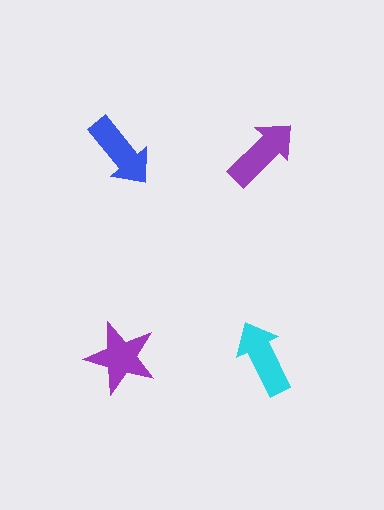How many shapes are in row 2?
2 shapes.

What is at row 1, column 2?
A purple arrow.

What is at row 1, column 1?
A blue arrow.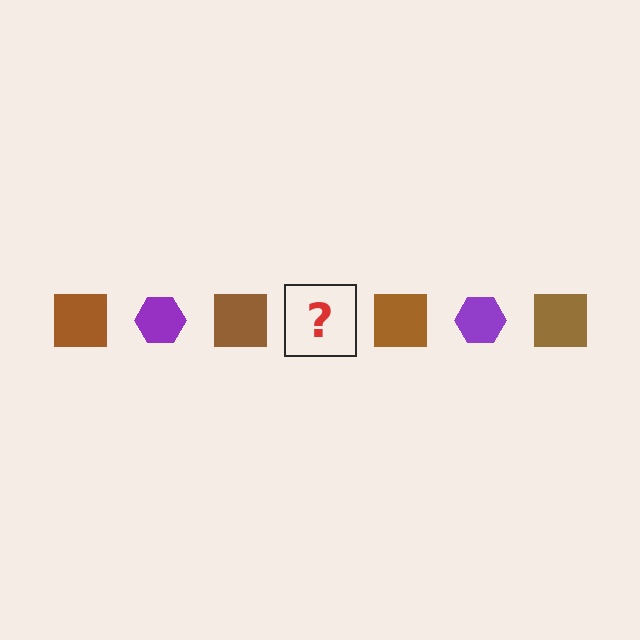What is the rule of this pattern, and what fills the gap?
The rule is that the pattern alternates between brown square and purple hexagon. The gap should be filled with a purple hexagon.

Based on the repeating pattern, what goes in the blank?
The blank should be a purple hexagon.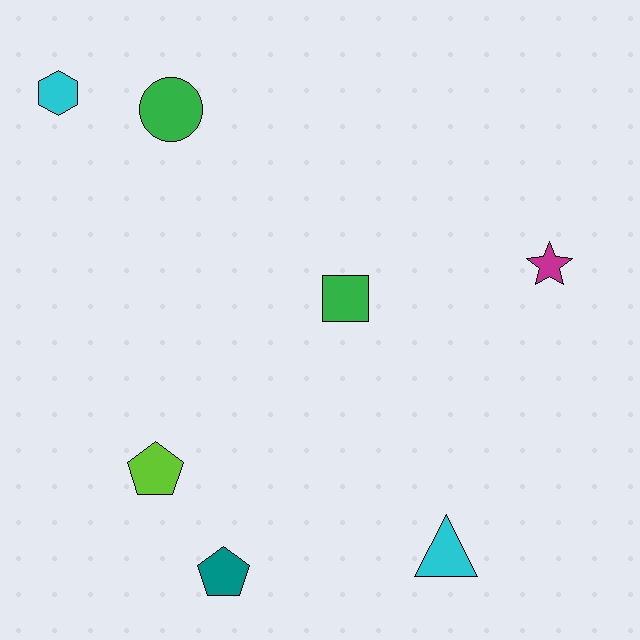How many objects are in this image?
There are 7 objects.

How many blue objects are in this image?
There are no blue objects.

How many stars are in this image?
There is 1 star.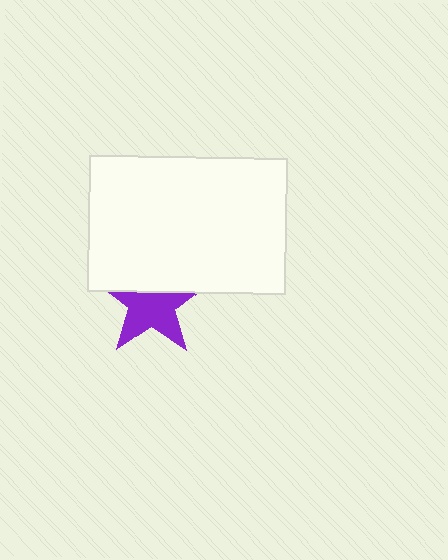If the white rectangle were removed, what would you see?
You would see the complete purple star.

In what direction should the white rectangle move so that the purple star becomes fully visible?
The white rectangle should move up. That is the shortest direction to clear the overlap and leave the purple star fully visible.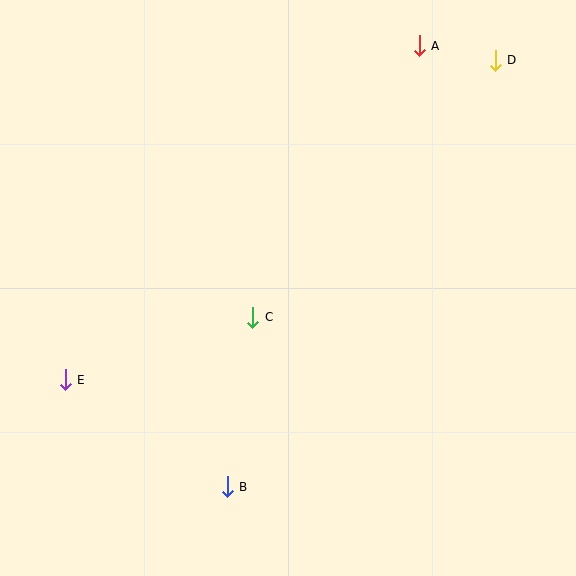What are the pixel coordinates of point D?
Point D is at (495, 60).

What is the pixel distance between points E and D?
The distance between E and D is 536 pixels.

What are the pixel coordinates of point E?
Point E is at (65, 380).